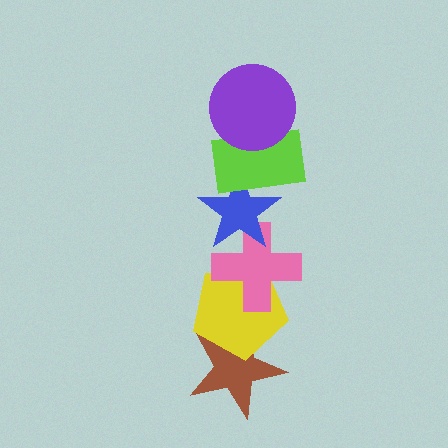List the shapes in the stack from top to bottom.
From top to bottom: the purple circle, the lime rectangle, the blue star, the pink cross, the yellow pentagon, the brown star.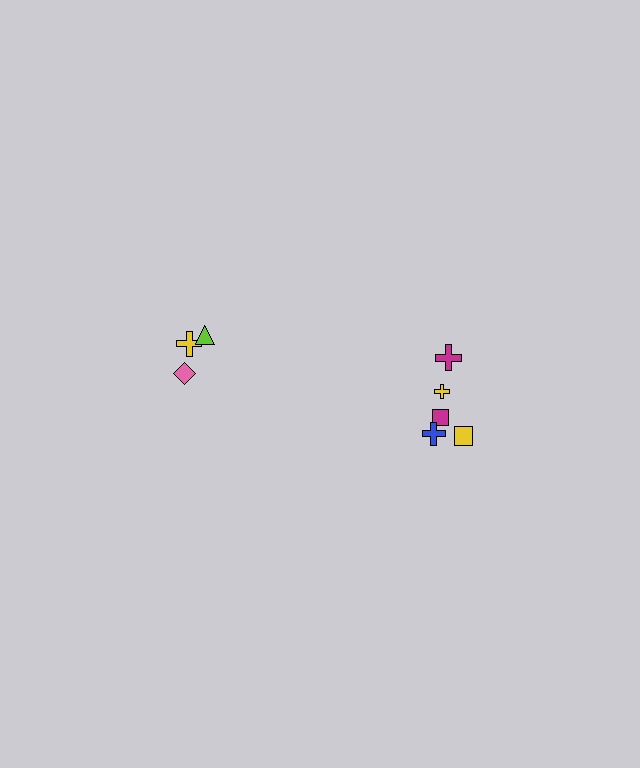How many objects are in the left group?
There are 3 objects.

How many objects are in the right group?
There are 5 objects.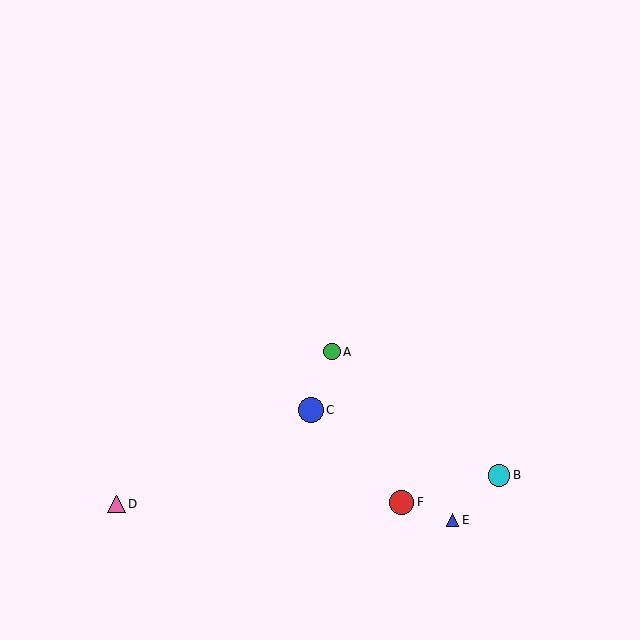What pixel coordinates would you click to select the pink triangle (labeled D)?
Click at (117, 504) to select the pink triangle D.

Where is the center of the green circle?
The center of the green circle is at (332, 352).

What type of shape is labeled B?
Shape B is a cyan circle.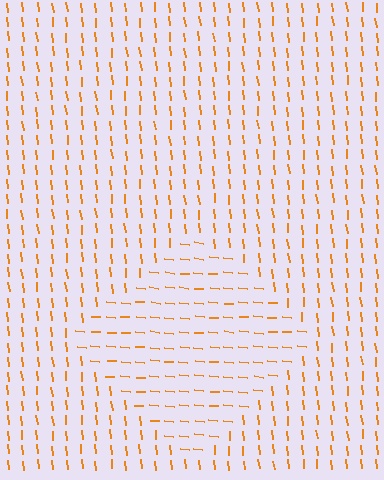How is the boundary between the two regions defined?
The boundary is defined purely by a change in line orientation (approximately 79 degrees difference). All lines are the same color and thickness.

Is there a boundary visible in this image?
Yes, there is a texture boundary formed by a change in line orientation.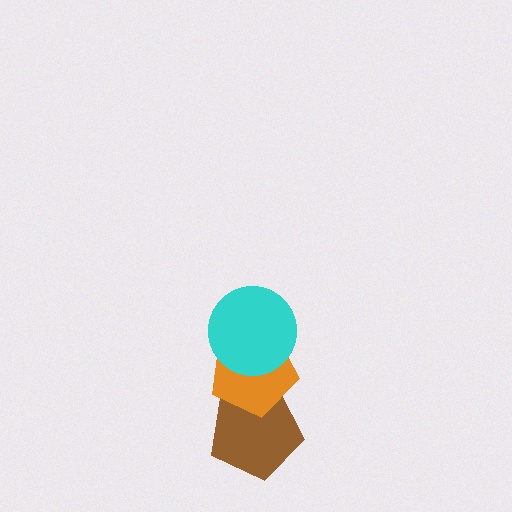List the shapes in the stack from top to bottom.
From top to bottom: the cyan circle, the orange pentagon, the brown pentagon.